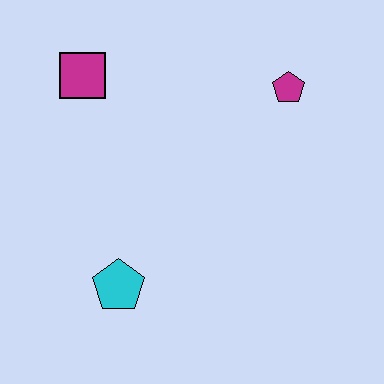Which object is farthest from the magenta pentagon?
The cyan pentagon is farthest from the magenta pentagon.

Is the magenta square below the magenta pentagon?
No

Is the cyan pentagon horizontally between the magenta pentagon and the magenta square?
Yes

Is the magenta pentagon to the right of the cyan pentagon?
Yes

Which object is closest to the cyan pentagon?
The magenta square is closest to the cyan pentagon.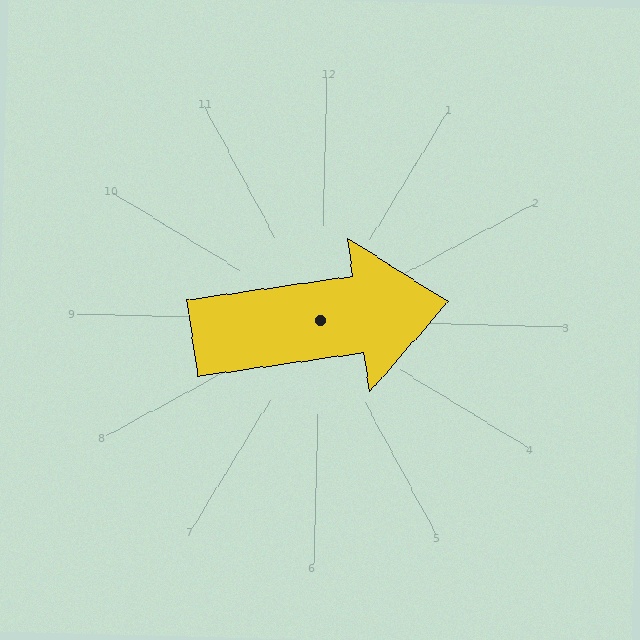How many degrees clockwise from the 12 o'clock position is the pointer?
Approximately 80 degrees.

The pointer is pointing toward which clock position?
Roughly 3 o'clock.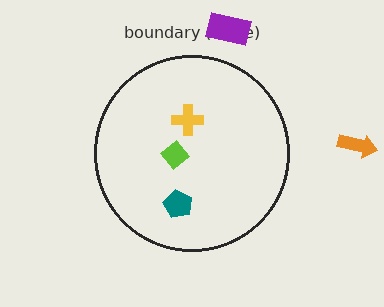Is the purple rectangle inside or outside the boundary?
Outside.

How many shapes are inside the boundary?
3 inside, 2 outside.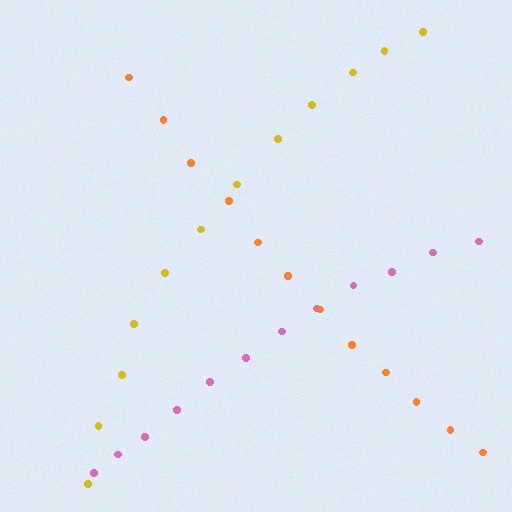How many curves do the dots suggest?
There are 3 distinct paths.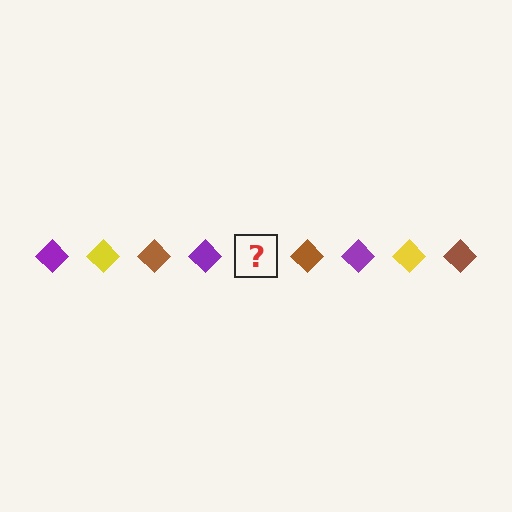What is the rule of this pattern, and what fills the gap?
The rule is that the pattern cycles through purple, yellow, brown diamonds. The gap should be filled with a yellow diamond.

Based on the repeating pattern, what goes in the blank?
The blank should be a yellow diamond.